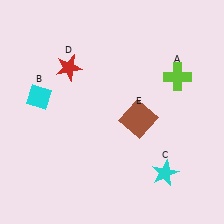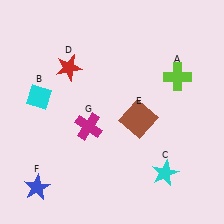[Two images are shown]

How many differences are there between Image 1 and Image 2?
There are 2 differences between the two images.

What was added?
A blue star (F), a magenta cross (G) were added in Image 2.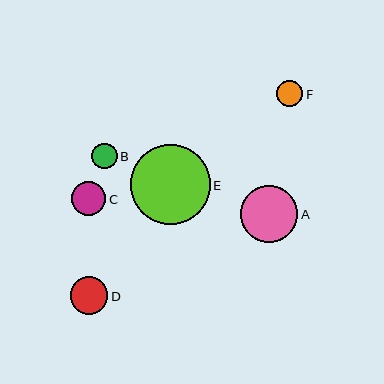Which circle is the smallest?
Circle B is the smallest with a size of approximately 26 pixels.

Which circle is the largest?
Circle E is the largest with a size of approximately 80 pixels.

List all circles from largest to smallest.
From largest to smallest: E, A, D, C, F, B.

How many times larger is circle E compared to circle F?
Circle E is approximately 3.0 times the size of circle F.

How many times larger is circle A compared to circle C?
Circle A is approximately 1.7 times the size of circle C.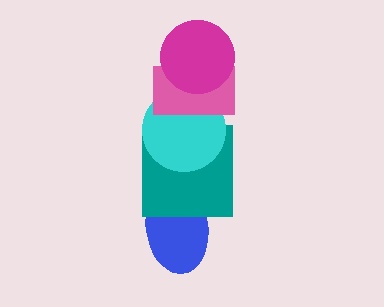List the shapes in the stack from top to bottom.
From top to bottom: the magenta circle, the pink rectangle, the cyan circle, the teal square, the blue ellipse.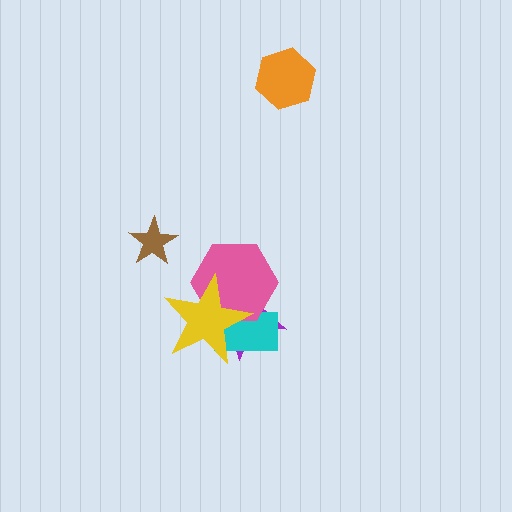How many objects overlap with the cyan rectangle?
3 objects overlap with the cyan rectangle.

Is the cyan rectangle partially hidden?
Yes, it is partially covered by another shape.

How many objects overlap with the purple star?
3 objects overlap with the purple star.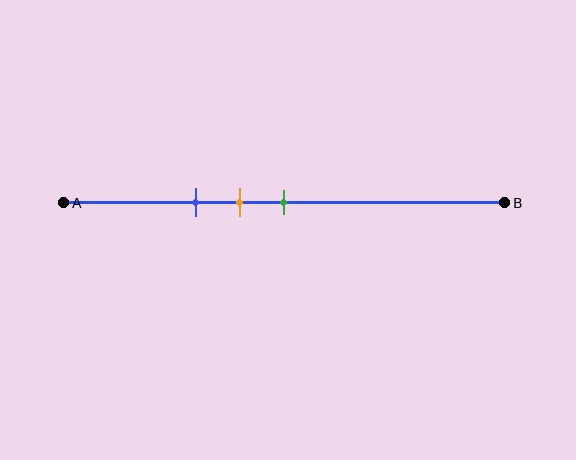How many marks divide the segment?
There are 3 marks dividing the segment.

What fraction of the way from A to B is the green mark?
The green mark is approximately 50% (0.5) of the way from A to B.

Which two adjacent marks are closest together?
The orange and green marks are the closest adjacent pair.